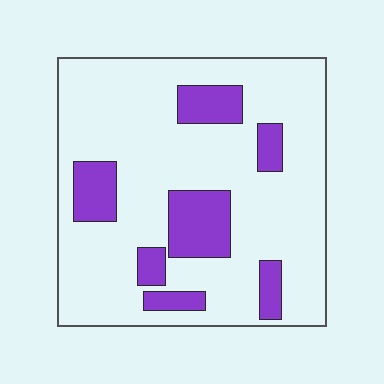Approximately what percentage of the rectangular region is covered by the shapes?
Approximately 20%.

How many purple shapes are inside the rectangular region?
7.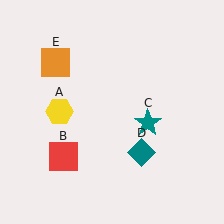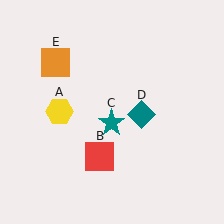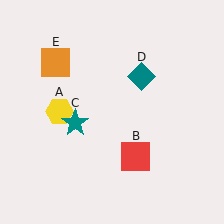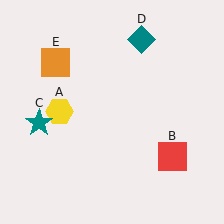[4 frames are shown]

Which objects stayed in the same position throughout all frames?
Yellow hexagon (object A) and orange square (object E) remained stationary.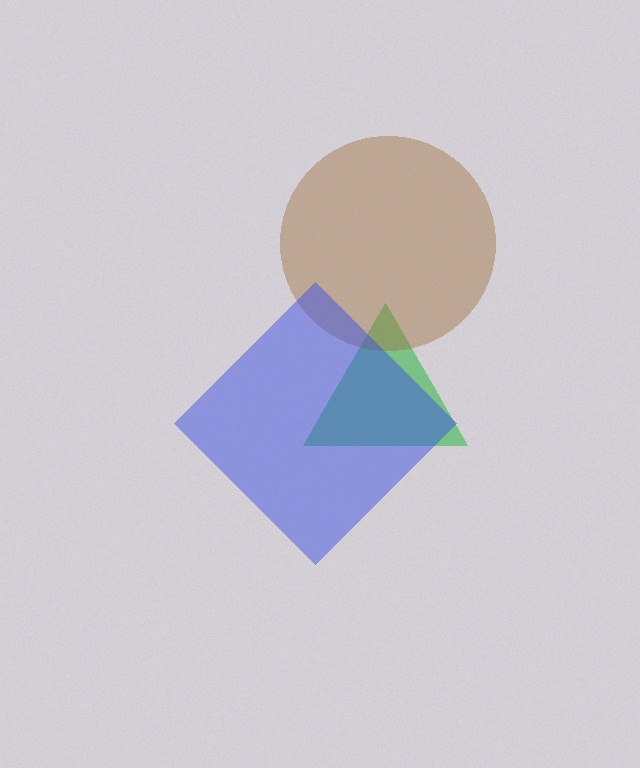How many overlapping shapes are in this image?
There are 3 overlapping shapes in the image.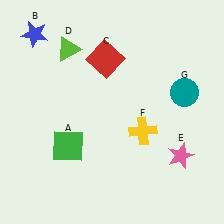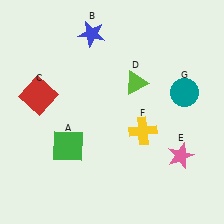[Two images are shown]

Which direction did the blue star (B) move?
The blue star (B) moved right.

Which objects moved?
The objects that moved are: the blue star (B), the red square (C), the lime triangle (D).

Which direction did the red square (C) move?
The red square (C) moved left.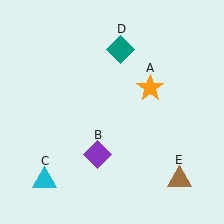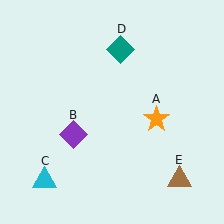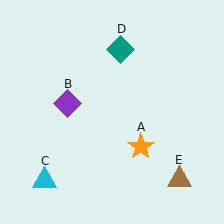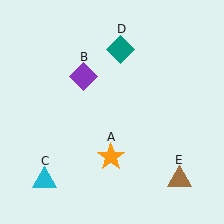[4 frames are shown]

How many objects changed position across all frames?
2 objects changed position: orange star (object A), purple diamond (object B).